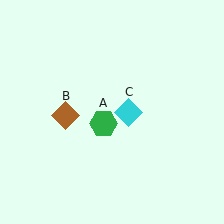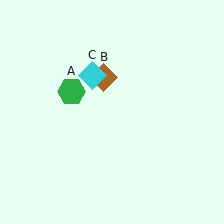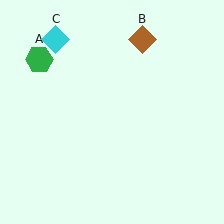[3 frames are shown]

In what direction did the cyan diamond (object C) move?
The cyan diamond (object C) moved up and to the left.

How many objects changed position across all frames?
3 objects changed position: green hexagon (object A), brown diamond (object B), cyan diamond (object C).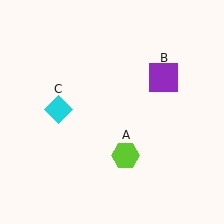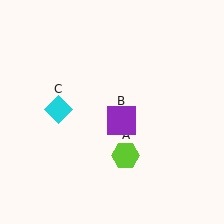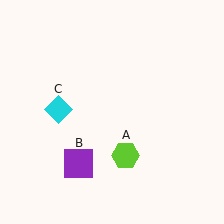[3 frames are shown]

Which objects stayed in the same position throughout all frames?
Lime hexagon (object A) and cyan diamond (object C) remained stationary.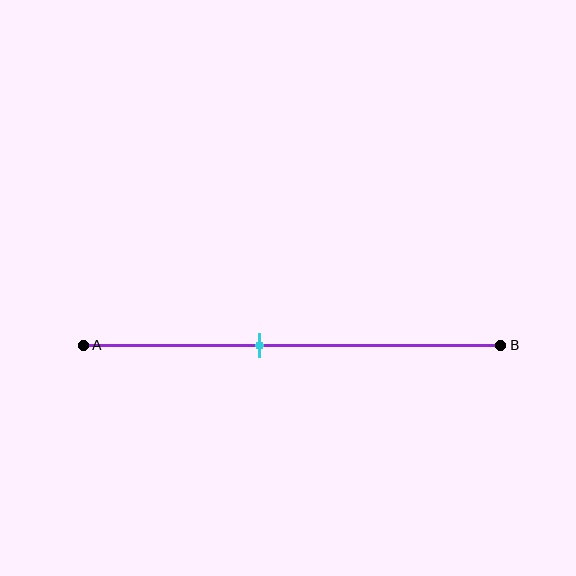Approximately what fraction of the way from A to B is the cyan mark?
The cyan mark is approximately 40% of the way from A to B.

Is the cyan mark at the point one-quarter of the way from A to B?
No, the mark is at about 40% from A, not at the 25% one-quarter point.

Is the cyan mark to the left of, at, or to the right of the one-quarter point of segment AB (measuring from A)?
The cyan mark is to the right of the one-quarter point of segment AB.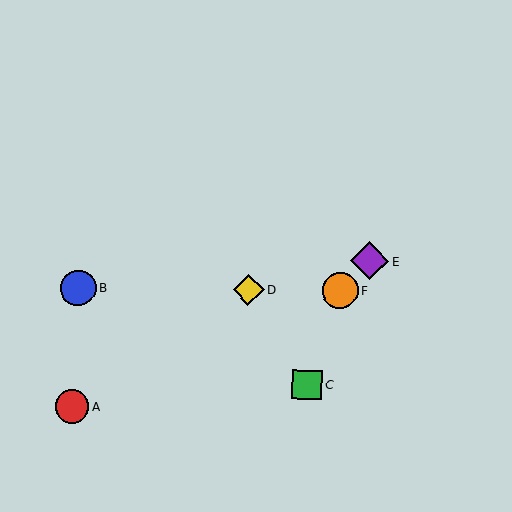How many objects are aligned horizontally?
3 objects (B, D, F) are aligned horizontally.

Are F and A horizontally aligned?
No, F is at y≈291 and A is at y≈406.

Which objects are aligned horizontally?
Objects B, D, F are aligned horizontally.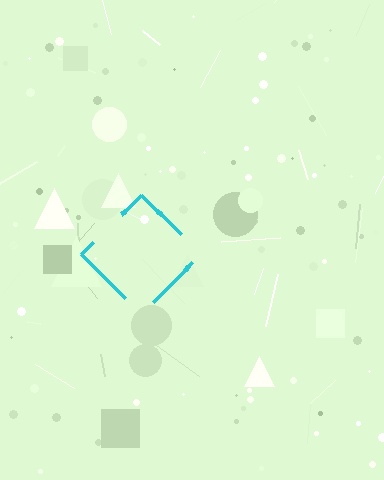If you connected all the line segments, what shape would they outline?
They would outline a diamond.